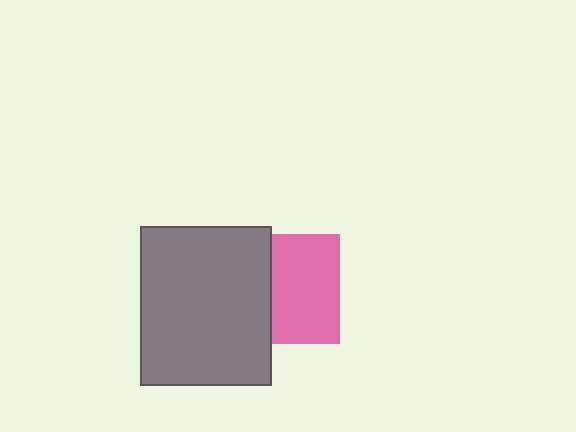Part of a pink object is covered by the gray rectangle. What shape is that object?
It is a square.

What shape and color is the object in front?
The object in front is a gray rectangle.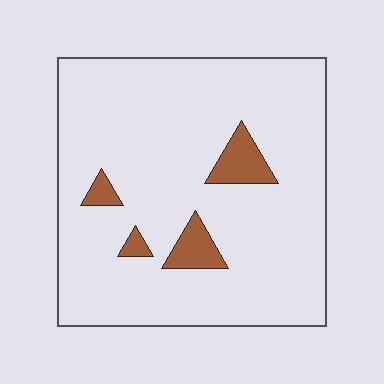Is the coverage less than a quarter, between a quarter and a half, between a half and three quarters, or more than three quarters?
Less than a quarter.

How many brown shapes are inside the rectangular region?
4.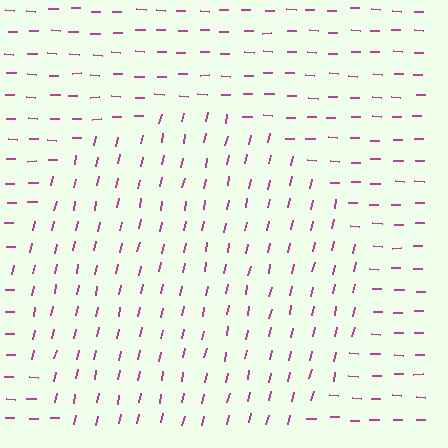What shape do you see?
I see a circle.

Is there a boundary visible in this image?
Yes, there is a texture boundary formed by a change in line orientation.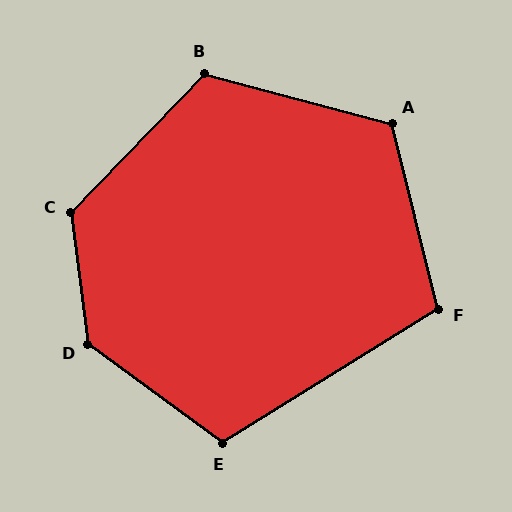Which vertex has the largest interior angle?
D, at approximately 134 degrees.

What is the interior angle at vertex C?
Approximately 129 degrees (obtuse).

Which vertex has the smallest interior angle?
F, at approximately 108 degrees.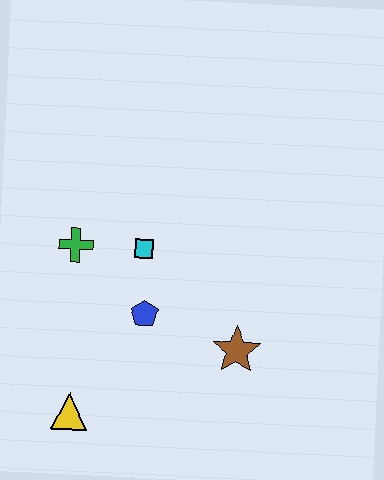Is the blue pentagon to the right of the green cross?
Yes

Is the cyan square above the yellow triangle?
Yes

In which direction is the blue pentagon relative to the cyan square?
The blue pentagon is below the cyan square.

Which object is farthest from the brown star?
The green cross is farthest from the brown star.